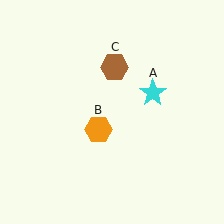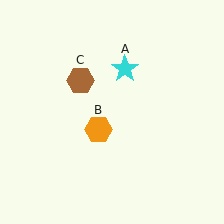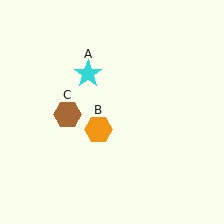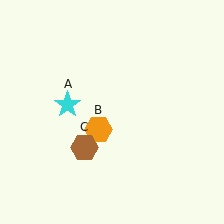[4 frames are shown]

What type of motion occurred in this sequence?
The cyan star (object A), brown hexagon (object C) rotated counterclockwise around the center of the scene.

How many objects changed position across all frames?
2 objects changed position: cyan star (object A), brown hexagon (object C).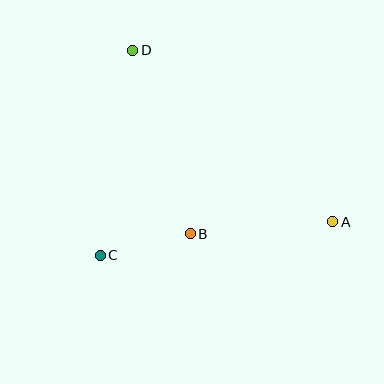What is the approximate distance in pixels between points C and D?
The distance between C and D is approximately 207 pixels.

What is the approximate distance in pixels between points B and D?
The distance between B and D is approximately 192 pixels.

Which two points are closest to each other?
Points B and C are closest to each other.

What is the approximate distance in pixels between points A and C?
The distance between A and C is approximately 235 pixels.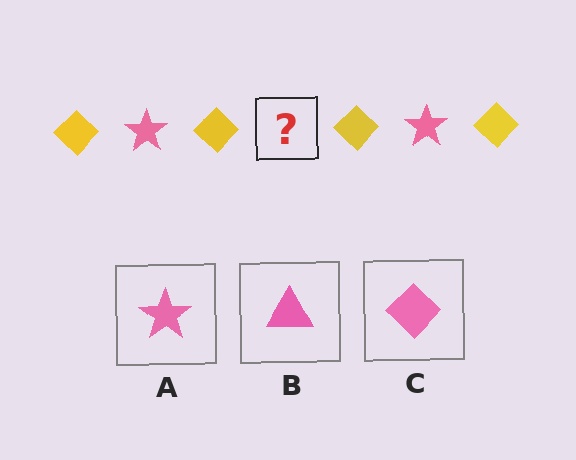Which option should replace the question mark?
Option A.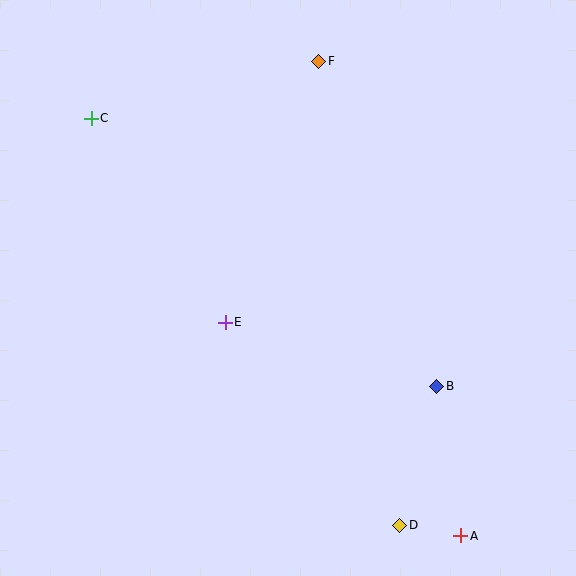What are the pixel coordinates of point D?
Point D is at (400, 525).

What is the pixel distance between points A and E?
The distance between A and E is 318 pixels.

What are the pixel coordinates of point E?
Point E is at (225, 322).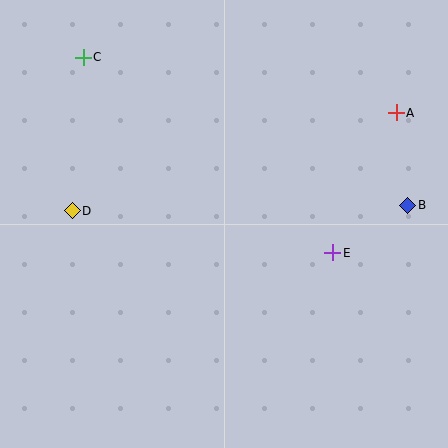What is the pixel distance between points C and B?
The distance between C and B is 356 pixels.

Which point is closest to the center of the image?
Point E at (333, 253) is closest to the center.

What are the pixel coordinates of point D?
Point D is at (72, 211).